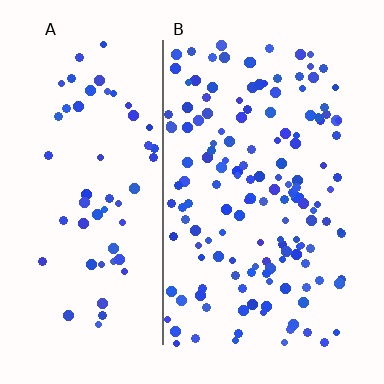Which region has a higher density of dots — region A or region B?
B (the right).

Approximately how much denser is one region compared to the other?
Approximately 2.6× — region B over region A.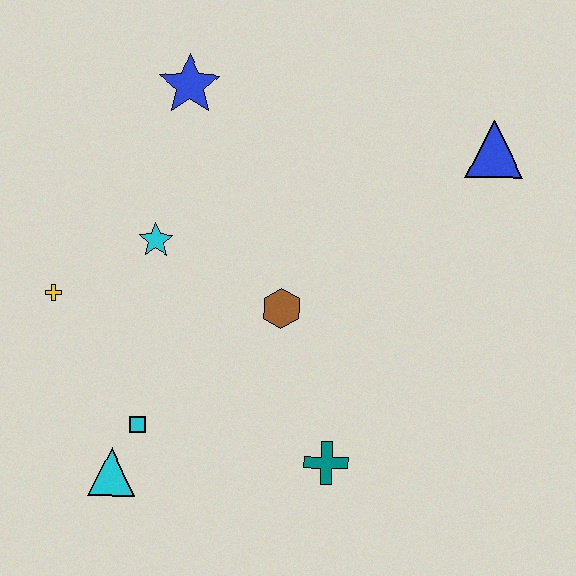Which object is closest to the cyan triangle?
The cyan square is closest to the cyan triangle.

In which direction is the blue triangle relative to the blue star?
The blue triangle is to the right of the blue star.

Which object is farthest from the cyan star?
The blue triangle is farthest from the cyan star.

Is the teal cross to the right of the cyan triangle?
Yes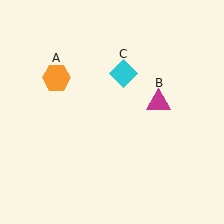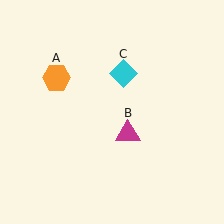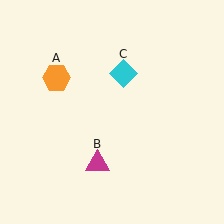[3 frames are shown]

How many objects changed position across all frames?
1 object changed position: magenta triangle (object B).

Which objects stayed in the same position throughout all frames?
Orange hexagon (object A) and cyan diamond (object C) remained stationary.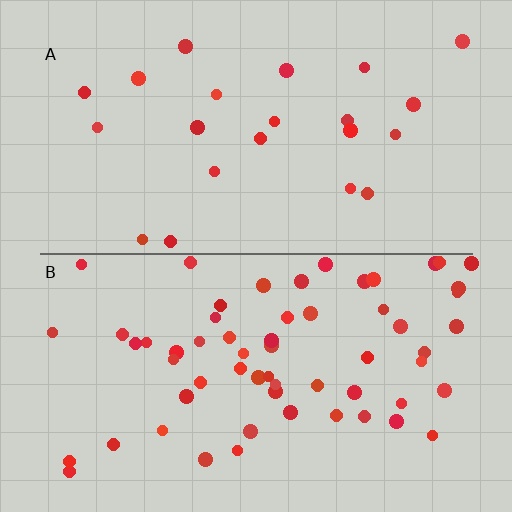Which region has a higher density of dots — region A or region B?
B (the bottom).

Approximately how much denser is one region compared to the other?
Approximately 2.7× — region B over region A.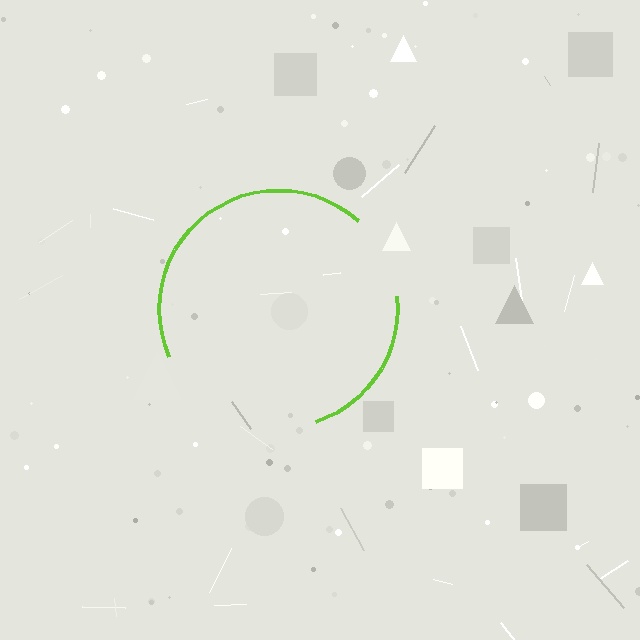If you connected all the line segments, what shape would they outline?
They would outline a circle.